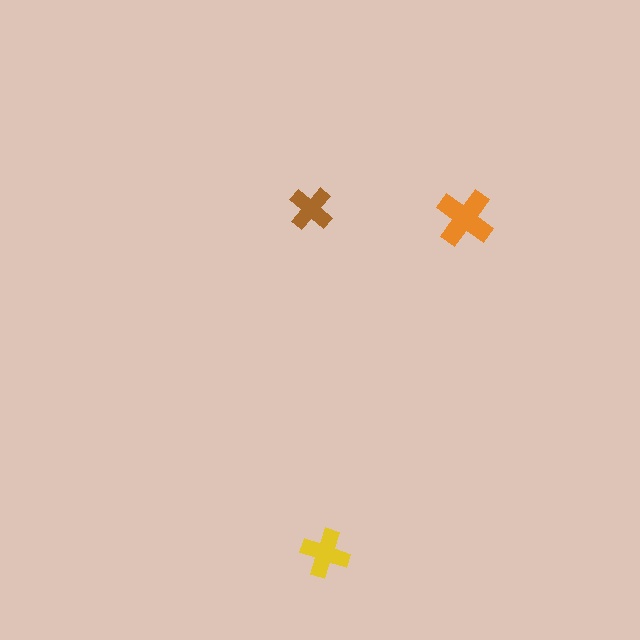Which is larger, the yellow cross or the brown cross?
The yellow one.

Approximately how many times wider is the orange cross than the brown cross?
About 1.5 times wider.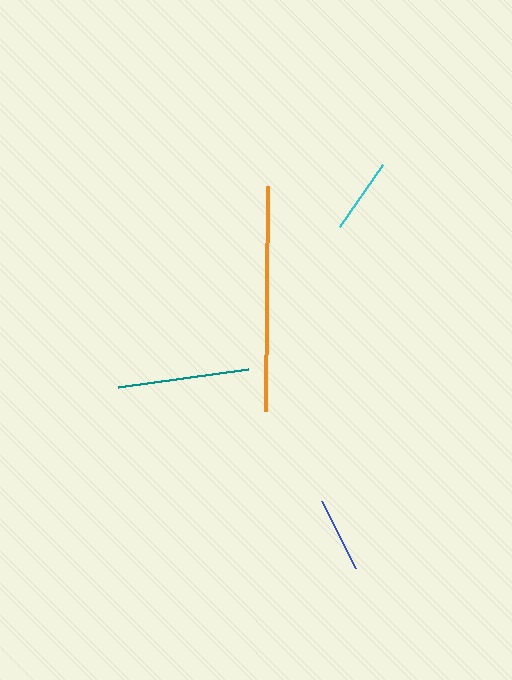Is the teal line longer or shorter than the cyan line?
The teal line is longer than the cyan line.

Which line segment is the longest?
The orange line is the longest at approximately 225 pixels.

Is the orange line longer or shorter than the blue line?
The orange line is longer than the blue line.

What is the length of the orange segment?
The orange segment is approximately 225 pixels long.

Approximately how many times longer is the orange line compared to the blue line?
The orange line is approximately 3.0 times the length of the blue line.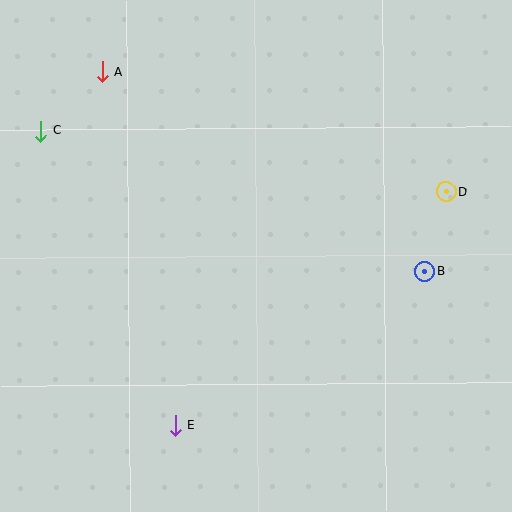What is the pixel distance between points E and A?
The distance between E and A is 361 pixels.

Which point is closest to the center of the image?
Point B at (425, 271) is closest to the center.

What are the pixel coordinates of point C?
Point C is at (41, 131).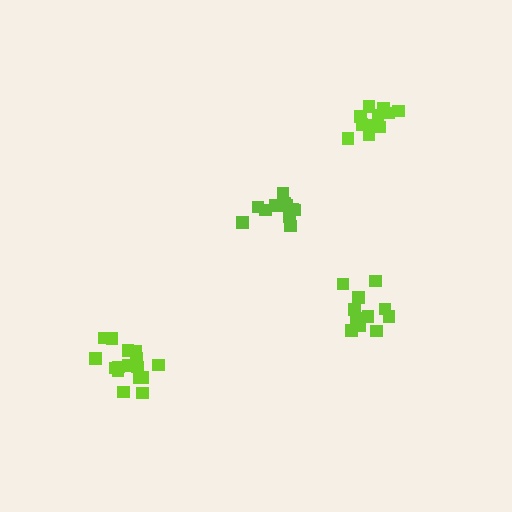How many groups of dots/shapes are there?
There are 4 groups.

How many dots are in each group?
Group 1: 11 dots, Group 2: 17 dots, Group 3: 11 dots, Group 4: 12 dots (51 total).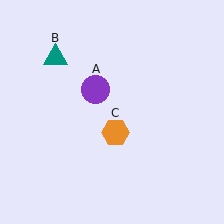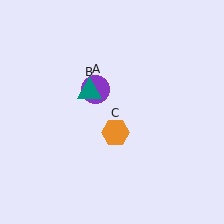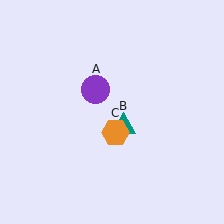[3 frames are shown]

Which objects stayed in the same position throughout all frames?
Purple circle (object A) and orange hexagon (object C) remained stationary.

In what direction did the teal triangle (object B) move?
The teal triangle (object B) moved down and to the right.